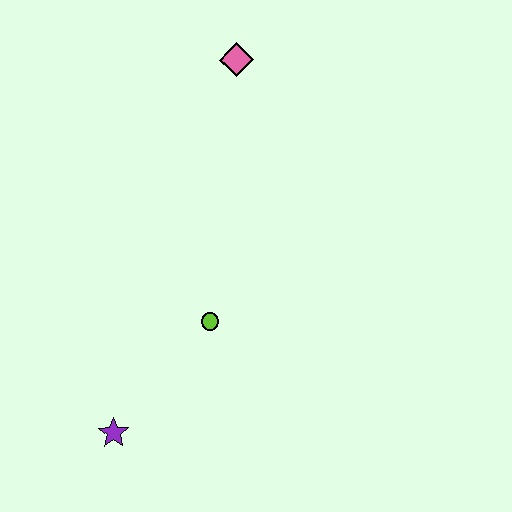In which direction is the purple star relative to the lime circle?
The purple star is below the lime circle.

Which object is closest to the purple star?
The lime circle is closest to the purple star.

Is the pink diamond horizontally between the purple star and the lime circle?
No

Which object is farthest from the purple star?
The pink diamond is farthest from the purple star.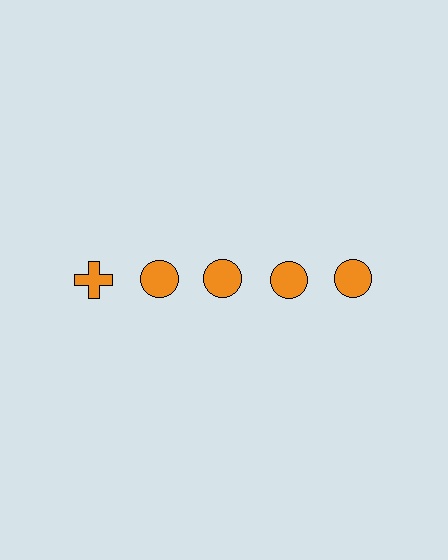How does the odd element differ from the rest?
It has a different shape: cross instead of circle.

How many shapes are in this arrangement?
There are 5 shapes arranged in a grid pattern.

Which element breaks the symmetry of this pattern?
The orange cross in the top row, leftmost column breaks the symmetry. All other shapes are orange circles.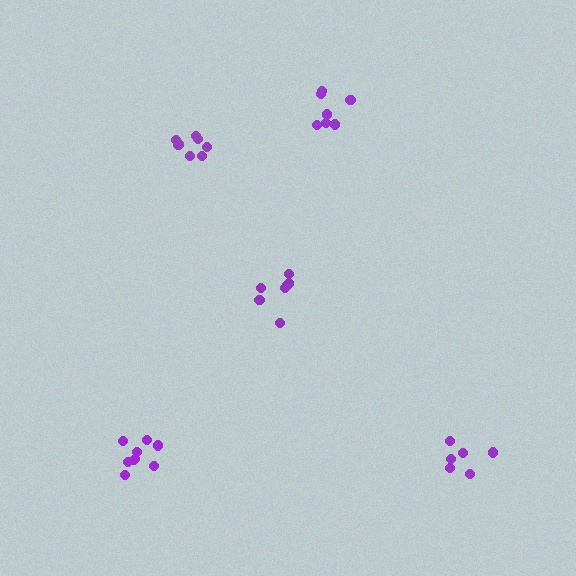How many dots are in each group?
Group 1: 7 dots, Group 2: 7 dots, Group 3: 7 dots, Group 4: 6 dots, Group 5: 9 dots (36 total).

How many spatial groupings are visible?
There are 5 spatial groupings.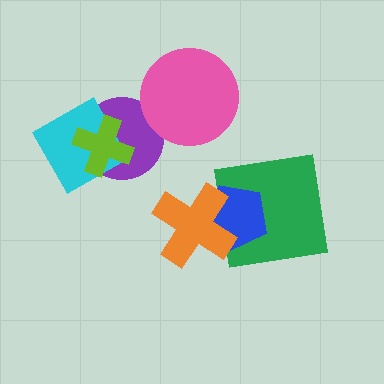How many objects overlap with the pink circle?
1 object overlaps with the pink circle.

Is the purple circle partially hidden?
Yes, it is partially covered by another shape.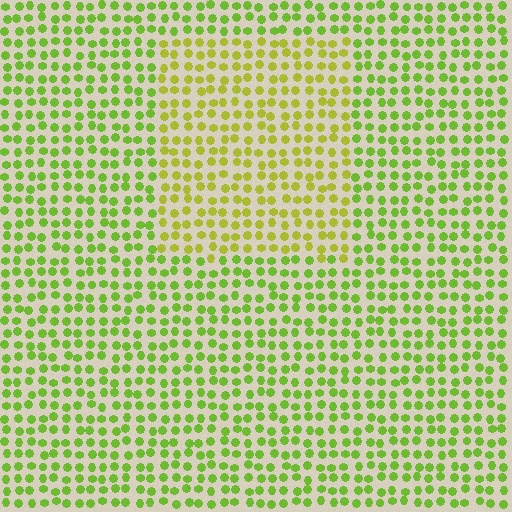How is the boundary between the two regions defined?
The boundary is defined purely by a slight shift in hue (about 26 degrees). Spacing, size, and orientation are identical on both sides.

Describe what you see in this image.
The image is filled with small lime elements in a uniform arrangement. A rectangle-shaped region is visible where the elements are tinted to a slightly different hue, forming a subtle color boundary.